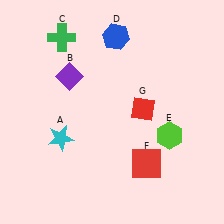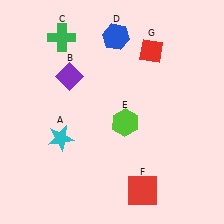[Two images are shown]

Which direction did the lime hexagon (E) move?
The lime hexagon (E) moved left.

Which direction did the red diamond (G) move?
The red diamond (G) moved up.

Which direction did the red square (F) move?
The red square (F) moved down.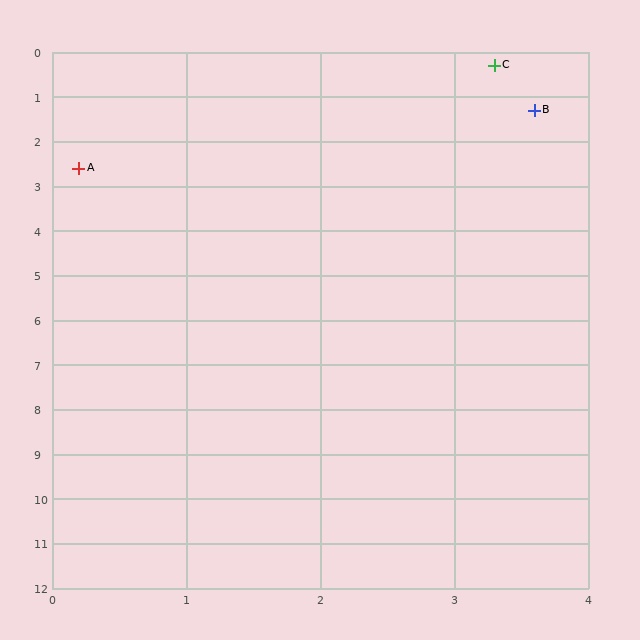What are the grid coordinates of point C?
Point C is at approximately (3.3, 0.3).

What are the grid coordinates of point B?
Point B is at approximately (3.6, 1.3).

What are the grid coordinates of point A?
Point A is at approximately (0.2, 2.6).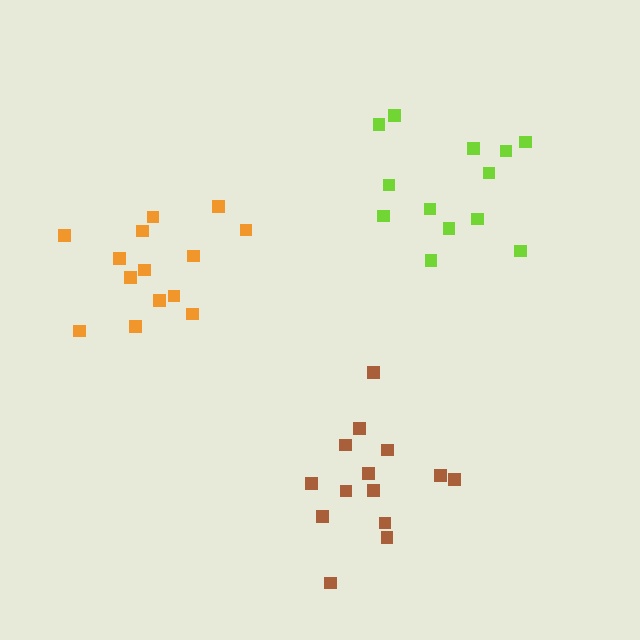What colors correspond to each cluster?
The clusters are colored: orange, brown, lime.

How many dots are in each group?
Group 1: 14 dots, Group 2: 14 dots, Group 3: 13 dots (41 total).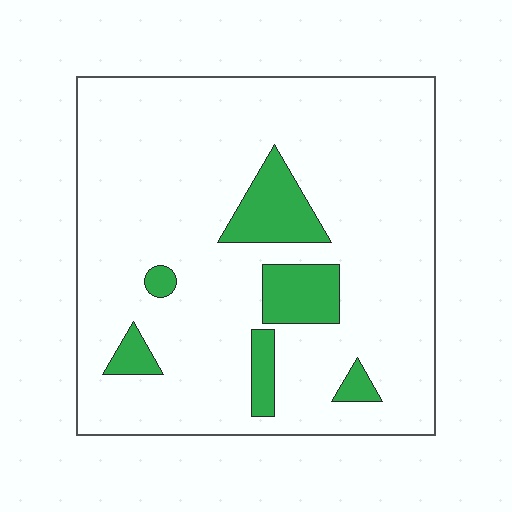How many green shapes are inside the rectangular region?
6.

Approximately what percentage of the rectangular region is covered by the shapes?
Approximately 15%.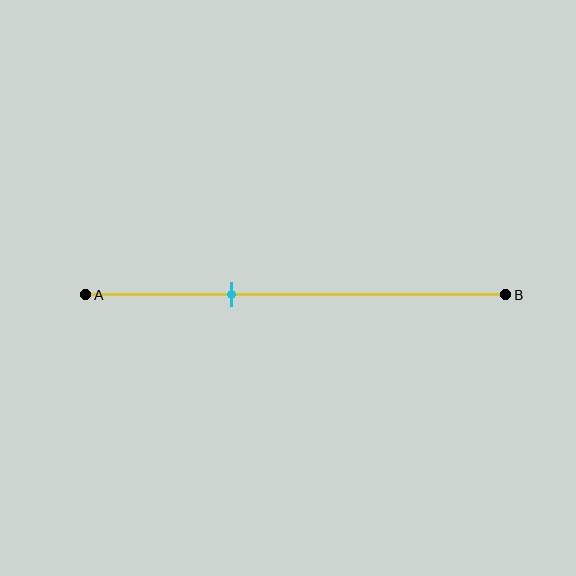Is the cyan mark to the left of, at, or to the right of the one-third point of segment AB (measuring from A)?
The cyan mark is approximately at the one-third point of segment AB.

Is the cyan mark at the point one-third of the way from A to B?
Yes, the mark is approximately at the one-third point.